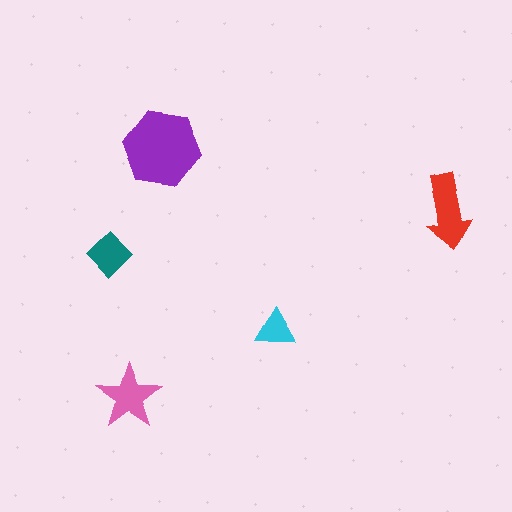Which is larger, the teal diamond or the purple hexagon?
The purple hexagon.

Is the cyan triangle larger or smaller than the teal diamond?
Smaller.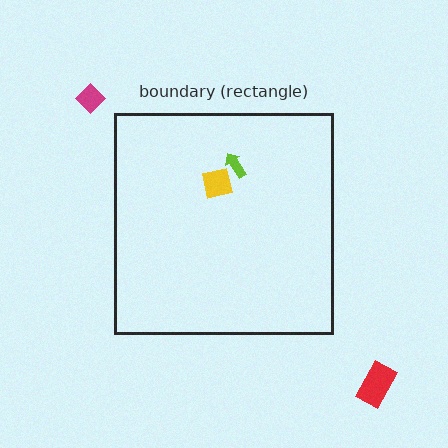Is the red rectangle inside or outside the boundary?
Outside.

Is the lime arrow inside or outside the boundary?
Inside.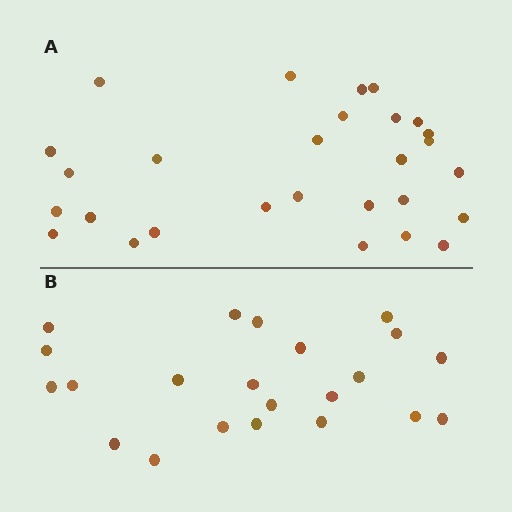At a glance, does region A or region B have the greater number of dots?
Region A (the top region) has more dots.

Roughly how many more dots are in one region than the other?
Region A has about 6 more dots than region B.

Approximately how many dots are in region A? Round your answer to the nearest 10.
About 30 dots. (The exact count is 28, which rounds to 30.)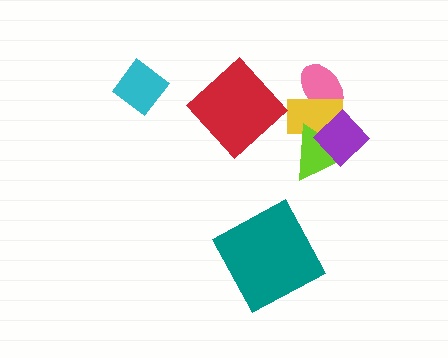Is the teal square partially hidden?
No, no other shape covers it.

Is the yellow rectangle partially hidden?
Yes, it is partially covered by another shape.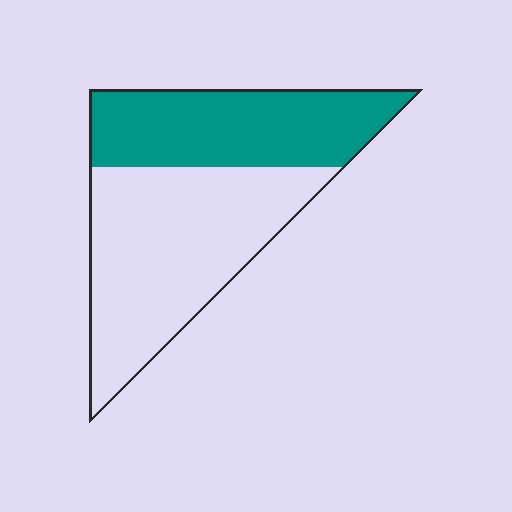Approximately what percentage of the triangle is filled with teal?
Approximately 40%.